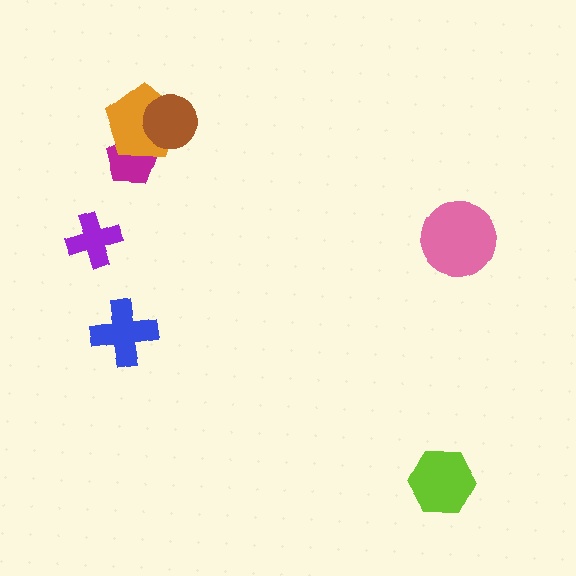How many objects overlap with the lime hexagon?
0 objects overlap with the lime hexagon.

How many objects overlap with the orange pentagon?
2 objects overlap with the orange pentagon.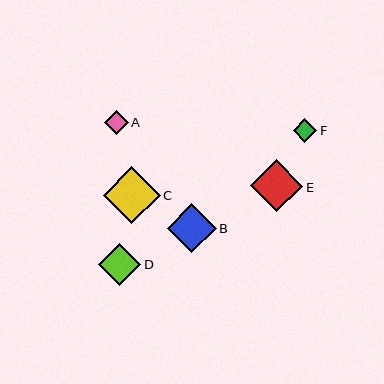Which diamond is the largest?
Diamond C is the largest with a size of approximately 57 pixels.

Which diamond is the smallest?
Diamond A is the smallest with a size of approximately 23 pixels.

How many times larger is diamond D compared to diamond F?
Diamond D is approximately 1.8 times the size of diamond F.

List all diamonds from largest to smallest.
From largest to smallest: C, E, B, D, F, A.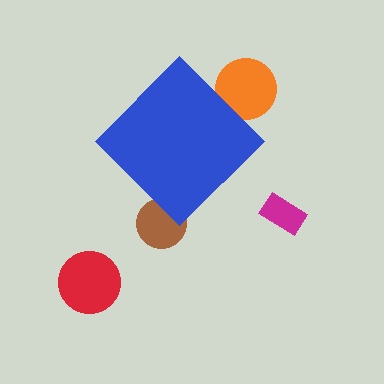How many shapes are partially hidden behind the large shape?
2 shapes are partially hidden.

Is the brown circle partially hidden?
Yes, the brown circle is partially hidden behind the blue diamond.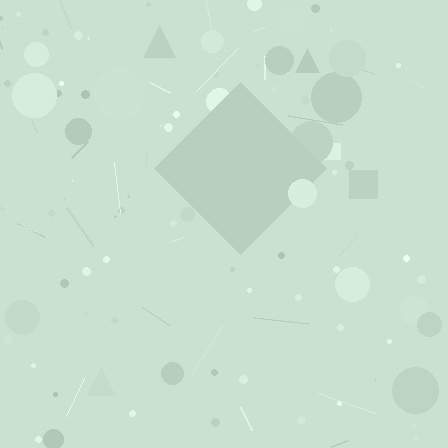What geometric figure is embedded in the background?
A diamond is embedded in the background.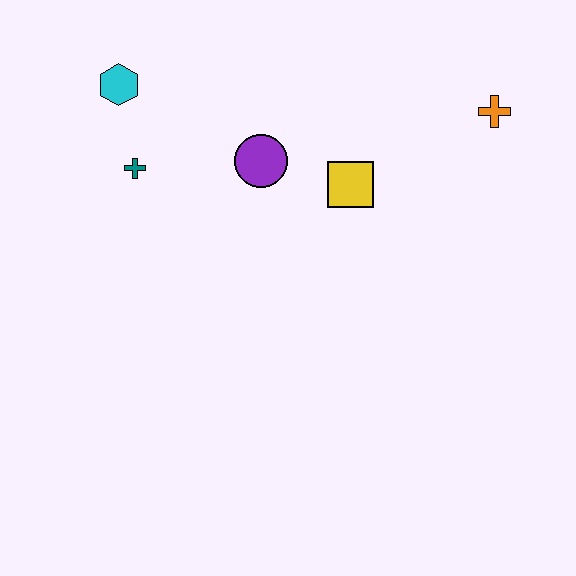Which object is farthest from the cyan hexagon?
The orange cross is farthest from the cyan hexagon.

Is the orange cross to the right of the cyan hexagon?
Yes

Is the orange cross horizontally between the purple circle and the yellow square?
No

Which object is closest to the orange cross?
The yellow square is closest to the orange cross.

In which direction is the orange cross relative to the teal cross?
The orange cross is to the right of the teal cross.